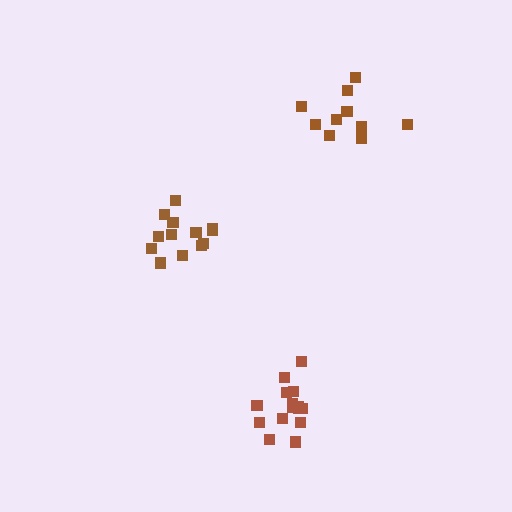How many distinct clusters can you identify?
There are 3 distinct clusters.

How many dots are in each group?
Group 1: 13 dots, Group 2: 15 dots, Group 3: 10 dots (38 total).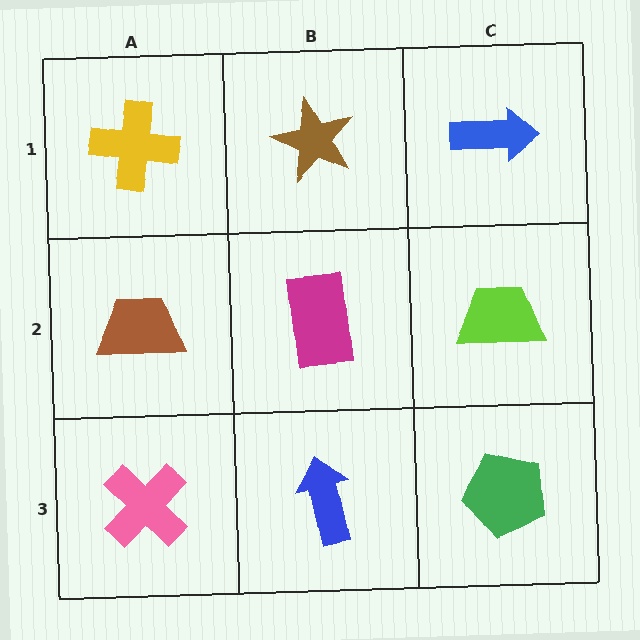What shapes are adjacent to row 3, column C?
A lime trapezoid (row 2, column C), a blue arrow (row 3, column B).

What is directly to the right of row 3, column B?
A green pentagon.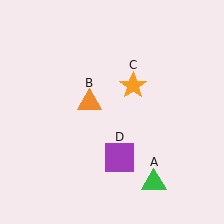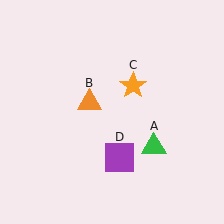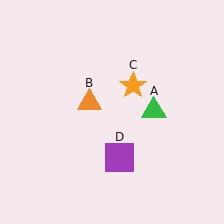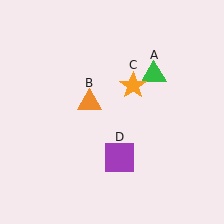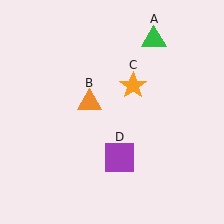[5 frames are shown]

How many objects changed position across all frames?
1 object changed position: green triangle (object A).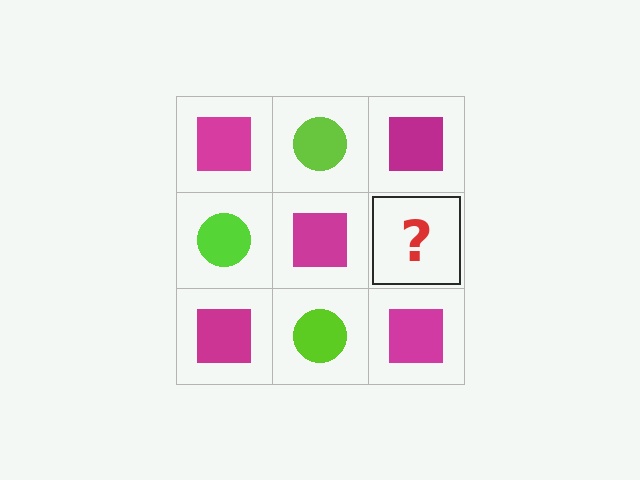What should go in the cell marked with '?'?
The missing cell should contain a lime circle.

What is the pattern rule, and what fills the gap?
The rule is that it alternates magenta square and lime circle in a checkerboard pattern. The gap should be filled with a lime circle.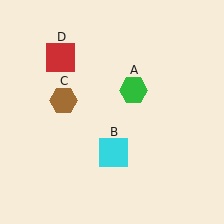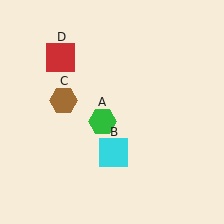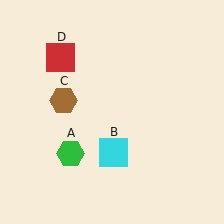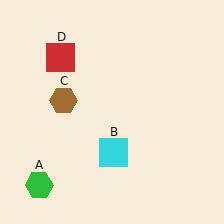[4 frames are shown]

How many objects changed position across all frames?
1 object changed position: green hexagon (object A).